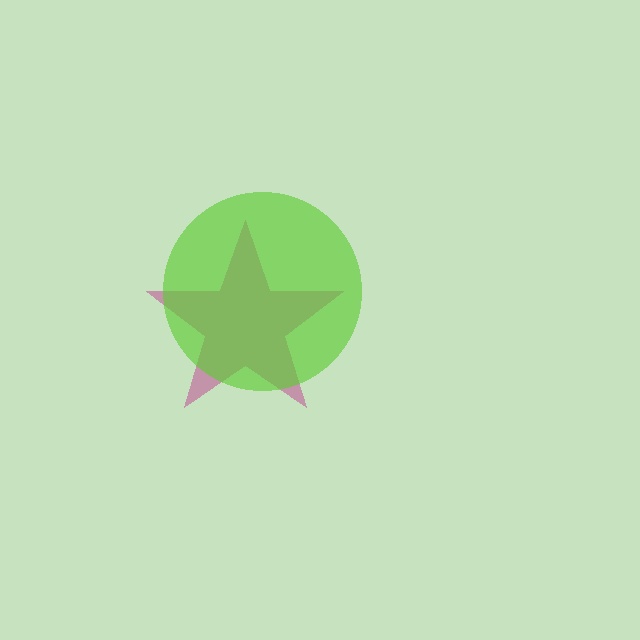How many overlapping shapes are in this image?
There are 2 overlapping shapes in the image.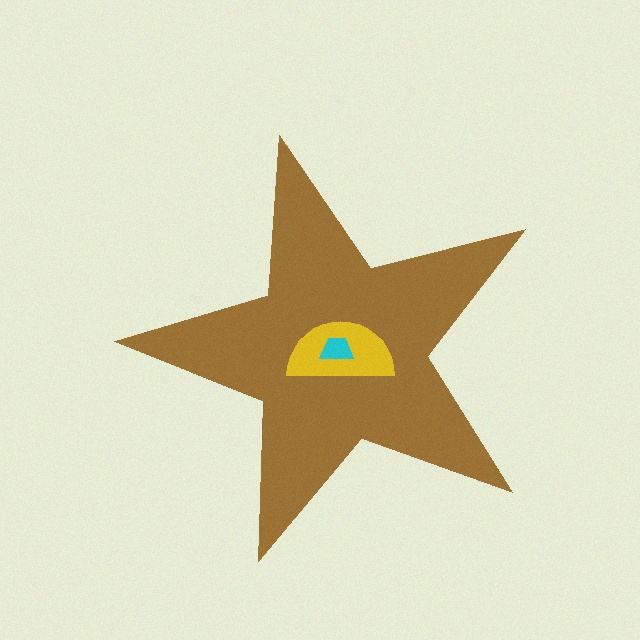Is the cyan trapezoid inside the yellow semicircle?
Yes.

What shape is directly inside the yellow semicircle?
The cyan trapezoid.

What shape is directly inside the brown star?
The yellow semicircle.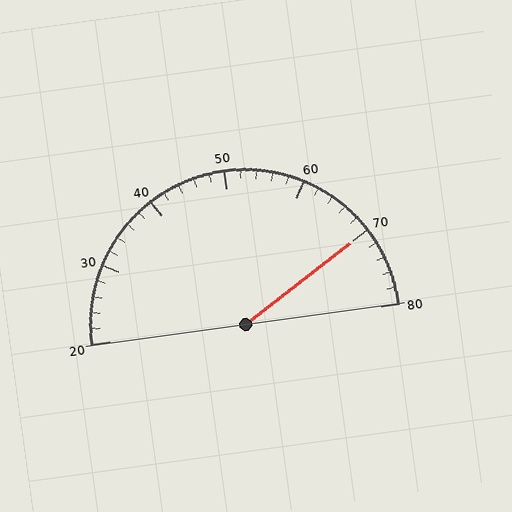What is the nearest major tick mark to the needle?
The nearest major tick mark is 70.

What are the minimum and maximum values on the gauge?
The gauge ranges from 20 to 80.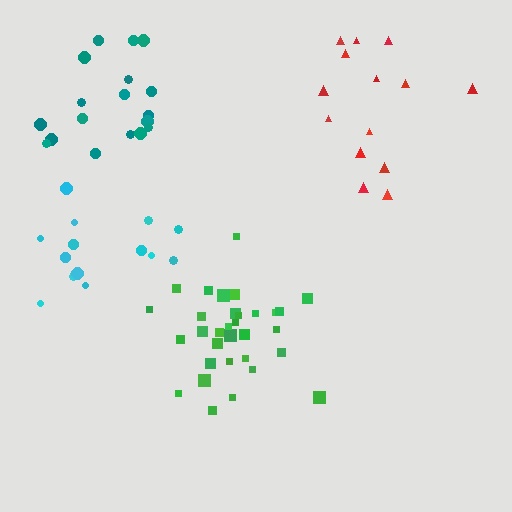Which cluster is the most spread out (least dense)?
Red.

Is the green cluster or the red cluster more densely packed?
Green.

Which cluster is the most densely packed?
Green.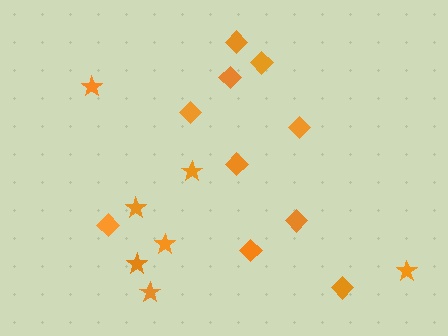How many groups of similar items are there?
There are 2 groups: one group of stars (7) and one group of diamonds (10).